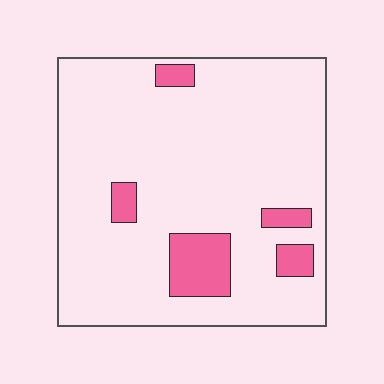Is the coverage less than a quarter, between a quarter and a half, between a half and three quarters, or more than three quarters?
Less than a quarter.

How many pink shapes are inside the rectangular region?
5.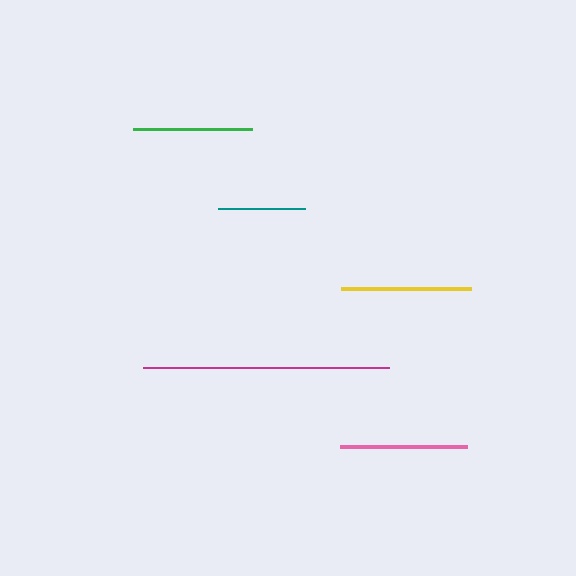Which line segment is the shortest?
The teal line is the shortest at approximately 88 pixels.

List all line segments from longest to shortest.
From longest to shortest: magenta, yellow, pink, green, teal.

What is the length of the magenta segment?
The magenta segment is approximately 246 pixels long.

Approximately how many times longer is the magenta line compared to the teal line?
The magenta line is approximately 2.8 times the length of the teal line.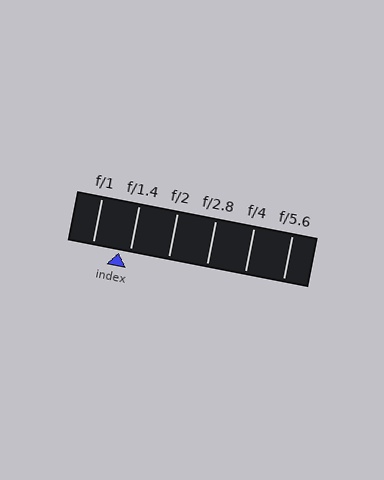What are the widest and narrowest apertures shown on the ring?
The widest aperture shown is f/1 and the narrowest is f/5.6.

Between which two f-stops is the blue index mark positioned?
The index mark is between f/1 and f/1.4.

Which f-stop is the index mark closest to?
The index mark is closest to f/1.4.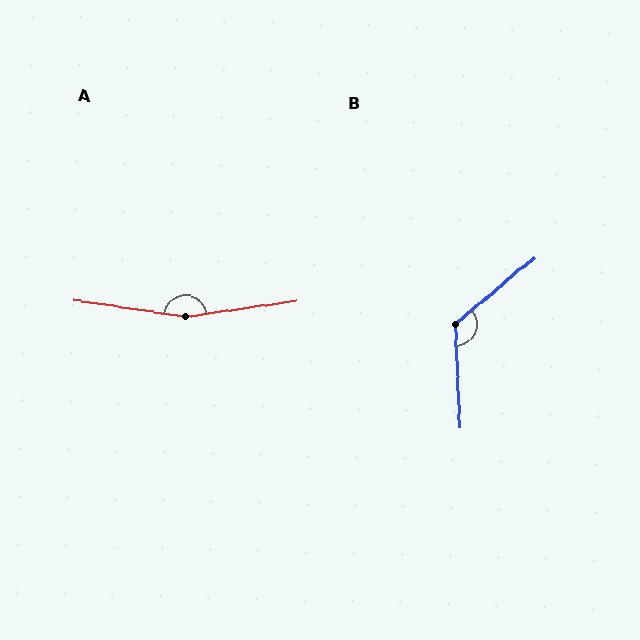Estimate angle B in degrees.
Approximately 127 degrees.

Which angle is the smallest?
B, at approximately 127 degrees.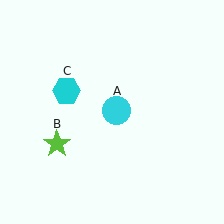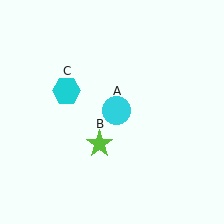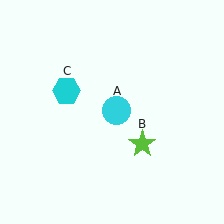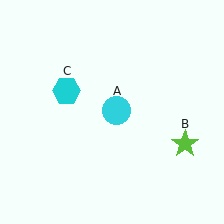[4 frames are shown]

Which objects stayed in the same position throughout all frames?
Cyan circle (object A) and cyan hexagon (object C) remained stationary.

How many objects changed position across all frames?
1 object changed position: lime star (object B).